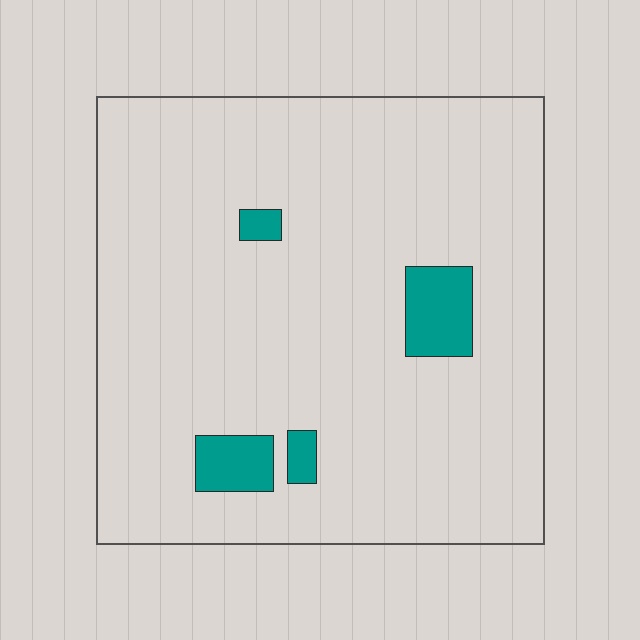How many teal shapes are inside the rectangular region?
4.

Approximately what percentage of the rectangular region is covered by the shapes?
Approximately 5%.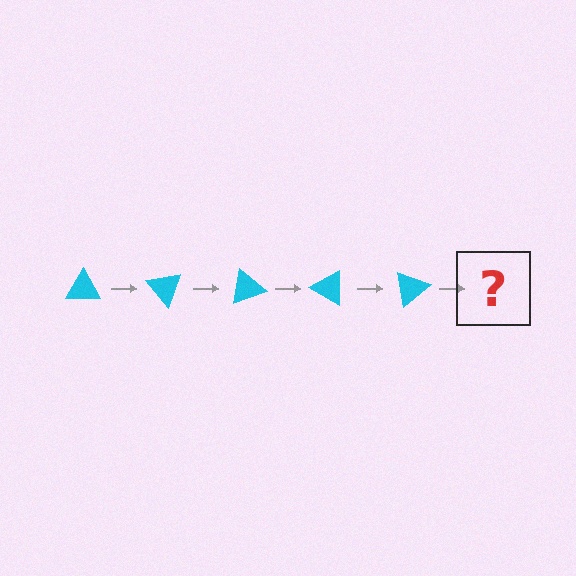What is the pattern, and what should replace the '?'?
The pattern is that the triangle rotates 50 degrees each step. The '?' should be a cyan triangle rotated 250 degrees.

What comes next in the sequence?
The next element should be a cyan triangle rotated 250 degrees.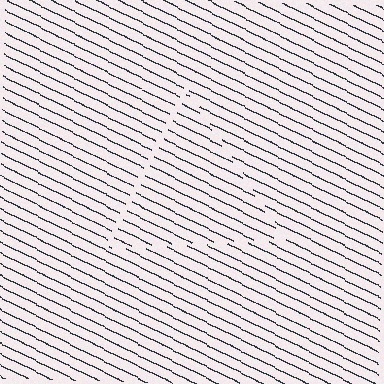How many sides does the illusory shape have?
3 sides — the line-ends trace a triangle.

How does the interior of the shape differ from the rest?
The interior of the shape contains the same grating, shifted by half a period — the contour is defined by the phase discontinuity where line-ends from the inner and outer gratings abut.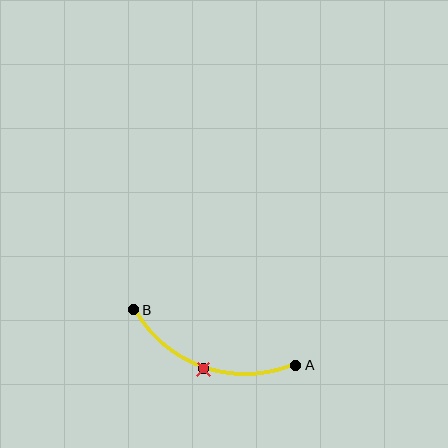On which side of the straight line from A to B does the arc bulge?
The arc bulges below the straight line connecting A and B.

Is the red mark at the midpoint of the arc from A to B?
Yes. The red mark lies on the arc at equal arc-length from both A and B — it is the arc midpoint.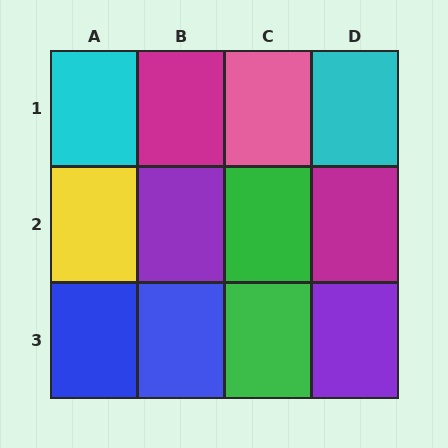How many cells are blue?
2 cells are blue.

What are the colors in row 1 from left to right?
Cyan, magenta, pink, cyan.